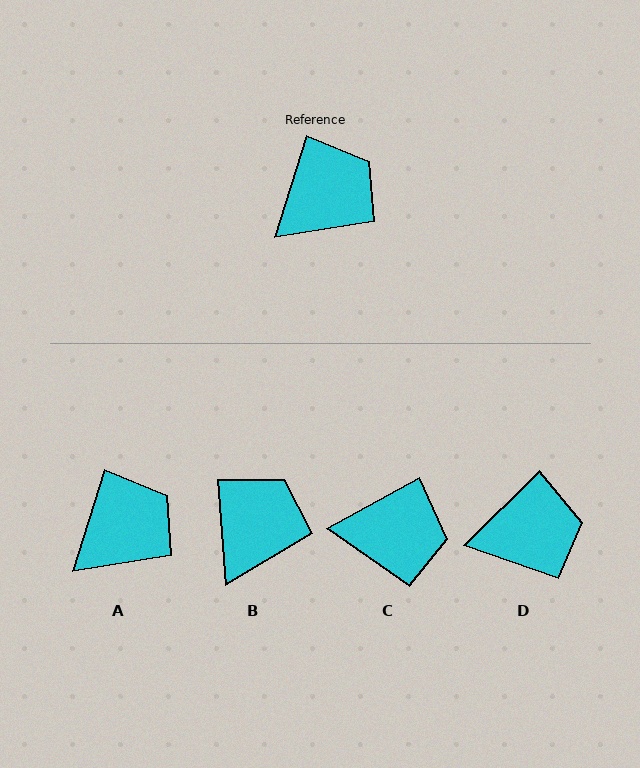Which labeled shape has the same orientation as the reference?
A.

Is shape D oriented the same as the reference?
No, it is off by about 28 degrees.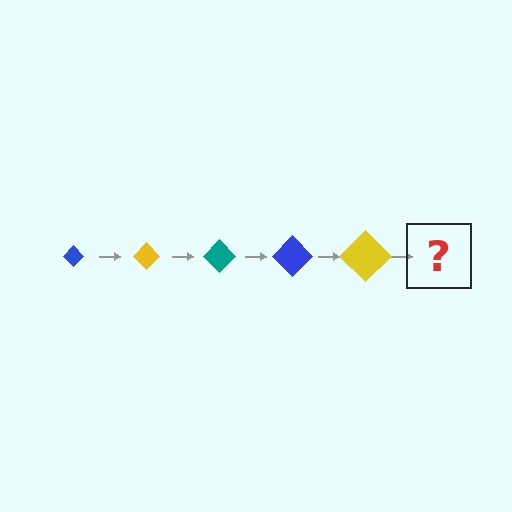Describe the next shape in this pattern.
It should be a teal diamond, larger than the previous one.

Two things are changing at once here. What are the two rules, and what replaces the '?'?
The two rules are that the diamond grows larger each step and the color cycles through blue, yellow, and teal. The '?' should be a teal diamond, larger than the previous one.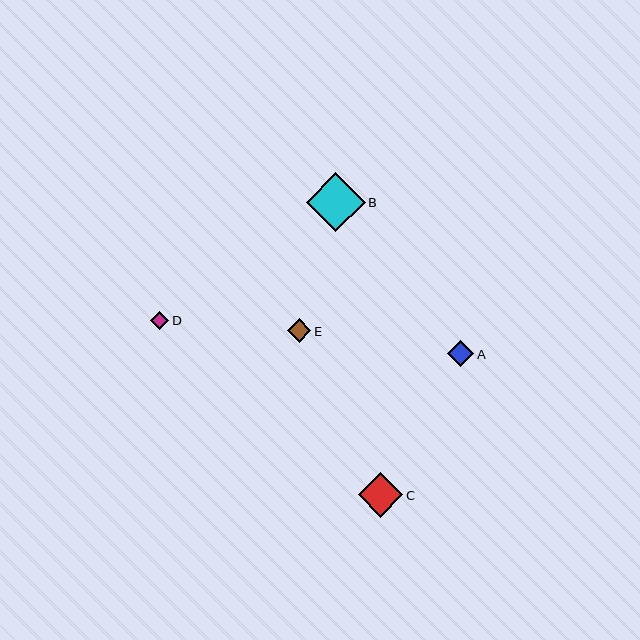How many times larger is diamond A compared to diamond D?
Diamond A is approximately 1.5 times the size of diamond D.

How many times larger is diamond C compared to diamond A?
Diamond C is approximately 1.7 times the size of diamond A.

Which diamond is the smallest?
Diamond D is the smallest with a size of approximately 18 pixels.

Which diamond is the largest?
Diamond B is the largest with a size of approximately 59 pixels.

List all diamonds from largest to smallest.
From largest to smallest: B, C, A, E, D.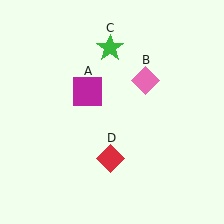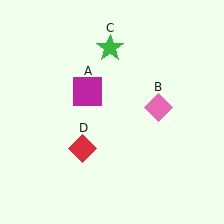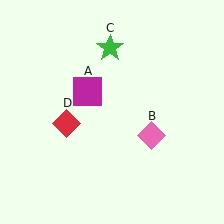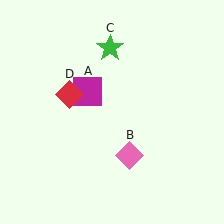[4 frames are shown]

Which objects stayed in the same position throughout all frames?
Magenta square (object A) and green star (object C) remained stationary.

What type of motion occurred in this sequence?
The pink diamond (object B), red diamond (object D) rotated clockwise around the center of the scene.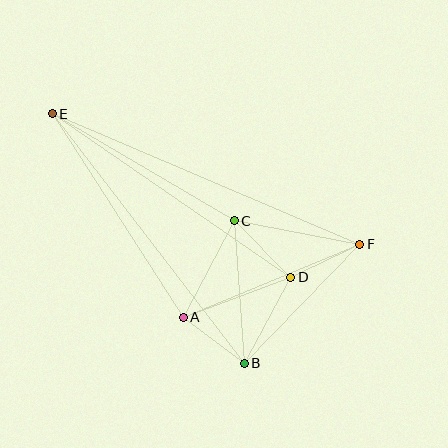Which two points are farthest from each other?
Points E and F are farthest from each other.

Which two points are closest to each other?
Points D and F are closest to each other.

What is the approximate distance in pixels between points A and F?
The distance between A and F is approximately 191 pixels.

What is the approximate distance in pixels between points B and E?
The distance between B and E is approximately 315 pixels.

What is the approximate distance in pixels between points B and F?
The distance between B and F is approximately 166 pixels.